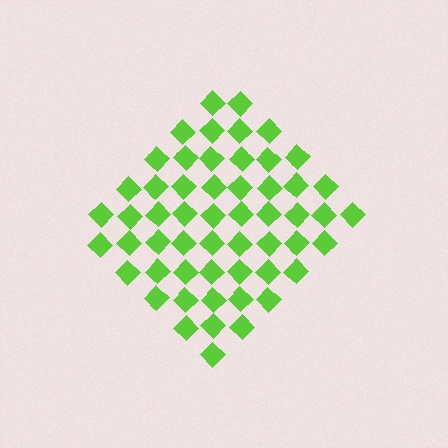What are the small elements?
The small elements are diamonds.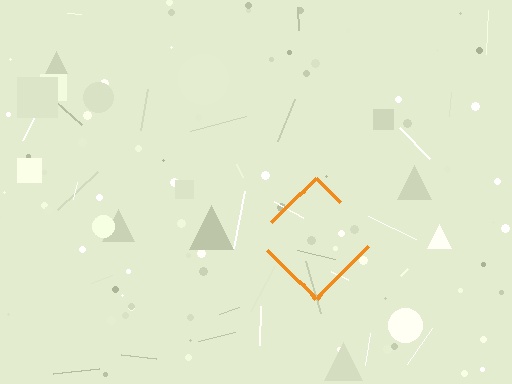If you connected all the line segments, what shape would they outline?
They would outline a diamond.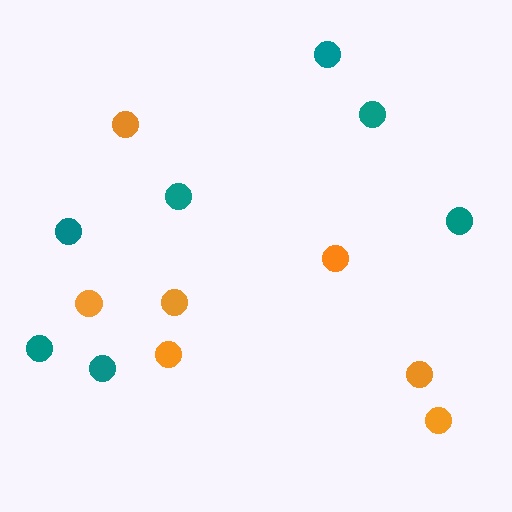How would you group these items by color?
There are 2 groups: one group of orange circles (7) and one group of teal circles (7).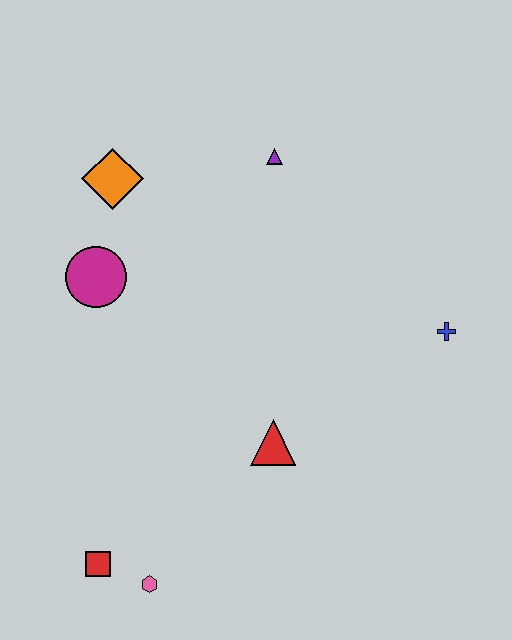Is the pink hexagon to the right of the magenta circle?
Yes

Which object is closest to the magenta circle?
The orange diamond is closest to the magenta circle.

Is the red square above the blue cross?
No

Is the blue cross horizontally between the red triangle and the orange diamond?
No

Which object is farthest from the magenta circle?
The blue cross is farthest from the magenta circle.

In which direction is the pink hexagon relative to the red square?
The pink hexagon is to the right of the red square.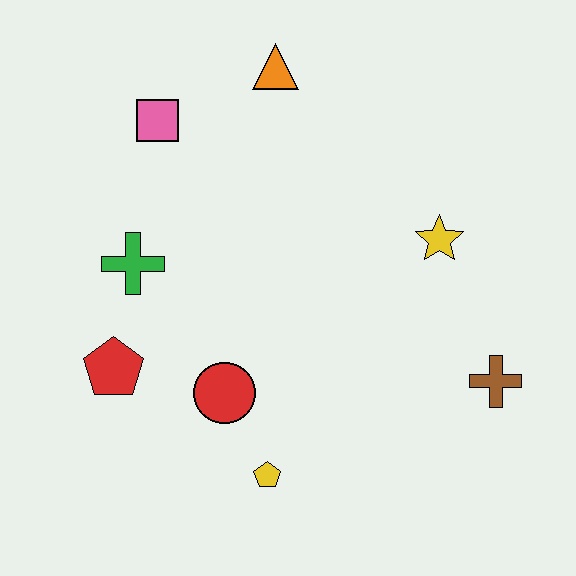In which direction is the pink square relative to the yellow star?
The pink square is to the left of the yellow star.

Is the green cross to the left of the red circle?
Yes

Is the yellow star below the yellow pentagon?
No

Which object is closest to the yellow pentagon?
The red circle is closest to the yellow pentagon.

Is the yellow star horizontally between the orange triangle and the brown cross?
Yes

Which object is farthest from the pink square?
The brown cross is farthest from the pink square.